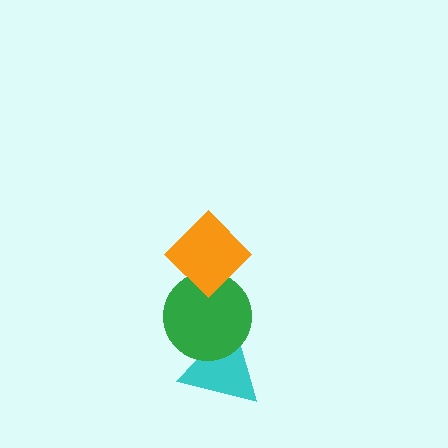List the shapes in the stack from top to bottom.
From top to bottom: the orange diamond, the green circle, the cyan triangle.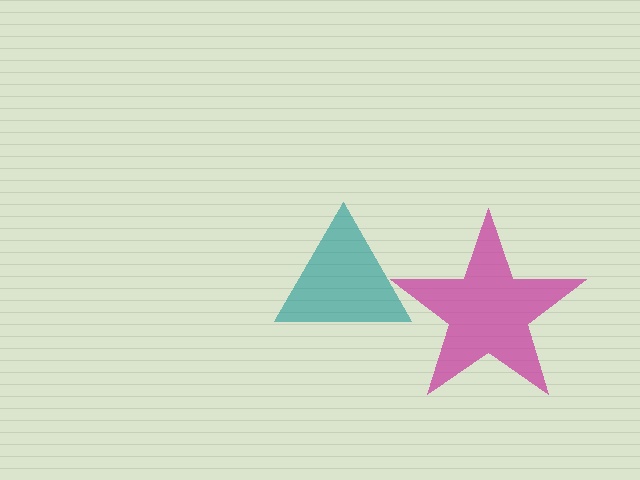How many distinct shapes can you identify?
There are 2 distinct shapes: a teal triangle, a magenta star.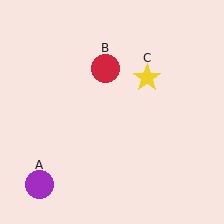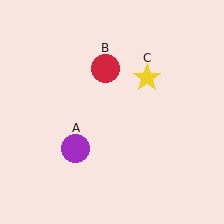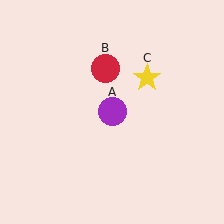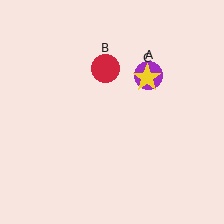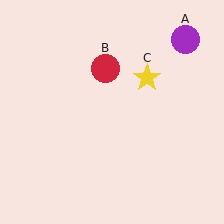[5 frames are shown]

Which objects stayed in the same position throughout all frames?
Red circle (object B) and yellow star (object C) remained stationary.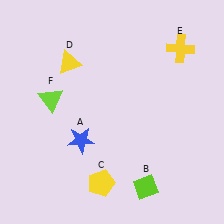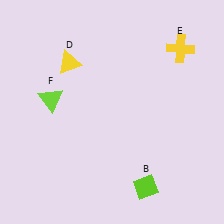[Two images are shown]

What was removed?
The yellow pentagon (C), the blue star (A) were removed in Image 2.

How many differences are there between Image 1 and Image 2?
There are 2 differences between the two images.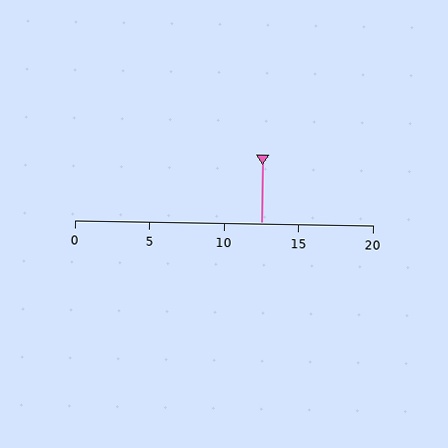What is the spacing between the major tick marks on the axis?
The major ticks are spaced 5 apart.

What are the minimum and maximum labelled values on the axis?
The axis runs from 0 to 20.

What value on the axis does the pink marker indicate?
The marker indicates approximately 12.5.